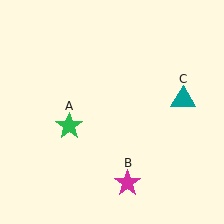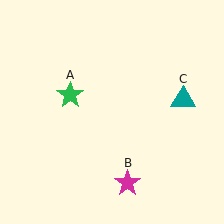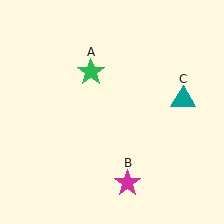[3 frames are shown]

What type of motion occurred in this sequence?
The green star (object A) rotated clockwise around the center of the scene.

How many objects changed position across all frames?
1 object changed position: green star (object A).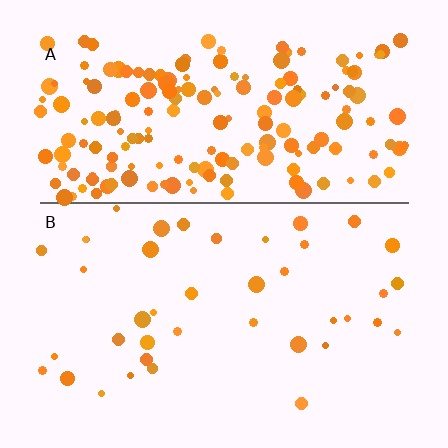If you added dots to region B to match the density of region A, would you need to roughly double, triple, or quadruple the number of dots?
Approximately quadruple.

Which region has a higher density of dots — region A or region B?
A (the top).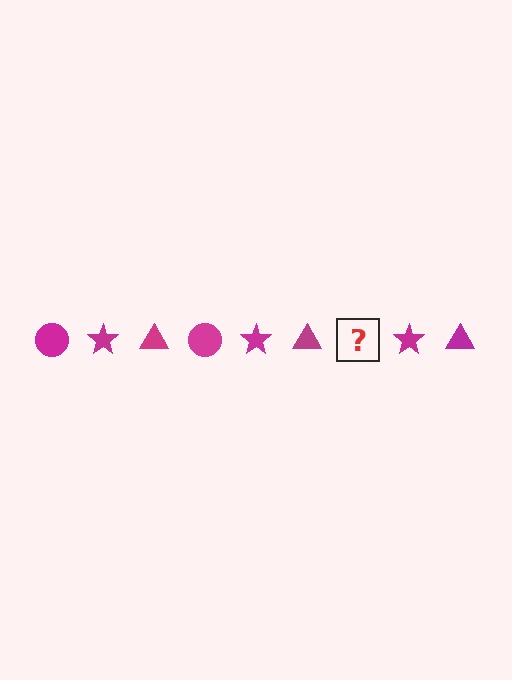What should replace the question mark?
The question mark should be replaced with a magenta circle.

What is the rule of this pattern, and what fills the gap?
The rule is that the pattern cycles through circle, star, triangle shapes in magenta. The gap should be filled with a magenta circle.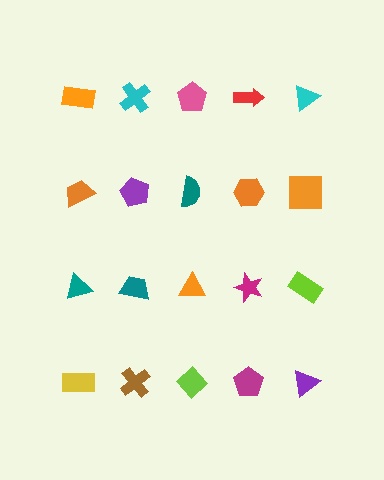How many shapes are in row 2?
5 shapes.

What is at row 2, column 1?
An orange trapezoid.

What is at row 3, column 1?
A teal triangle.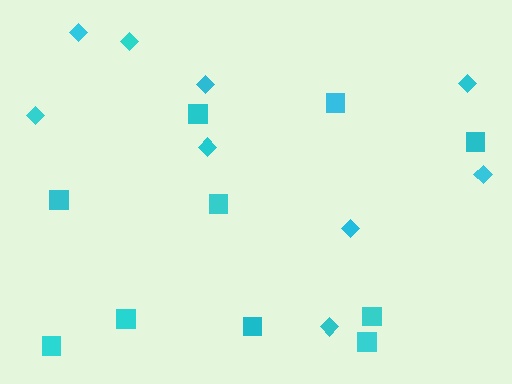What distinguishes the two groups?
There are 2 groups: one group of squares (10) and one group of diamonds (9).